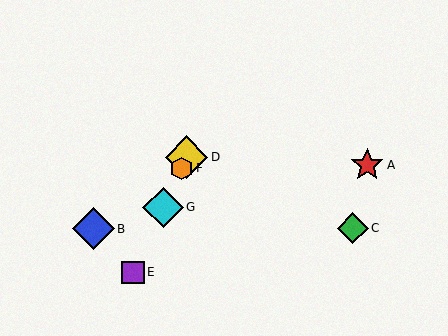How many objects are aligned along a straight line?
4 objects (D, E, F, G) are aligned along a straight line.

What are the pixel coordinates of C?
Object C is at (353, 228).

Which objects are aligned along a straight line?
Objects D, E, F, G are aligned along a straight line.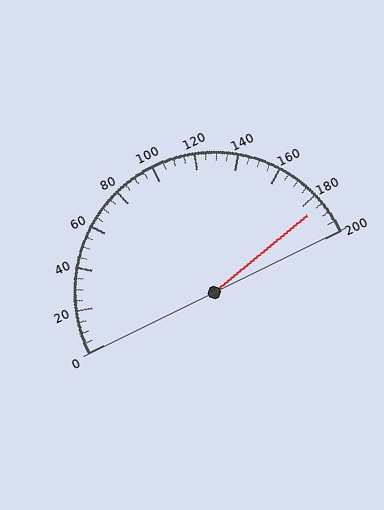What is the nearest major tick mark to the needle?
The nearest major tick mark is 180.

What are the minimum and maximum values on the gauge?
The gauge ranges from 0 to 200.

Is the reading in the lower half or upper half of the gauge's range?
The reading is in the upper half of the range (0 to 200).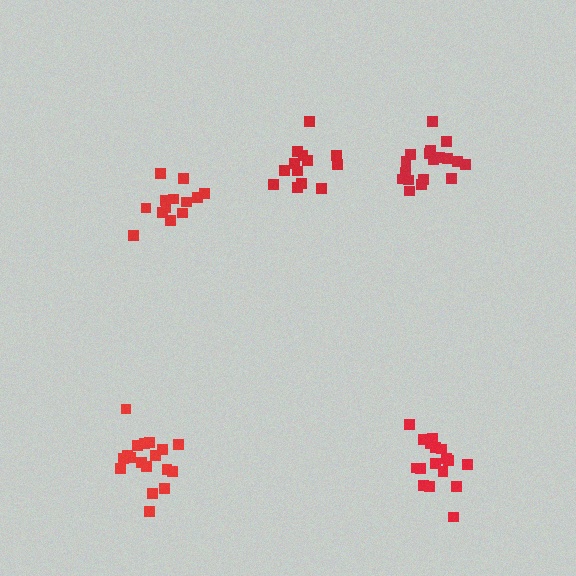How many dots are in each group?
Group 1: 18 dots, Group 2: 13 dots, Group 3: 18 dots, Group 4: 17 dots, Group 5: 13 dots (79 total).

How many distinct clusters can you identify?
There are 5 distinct clusters.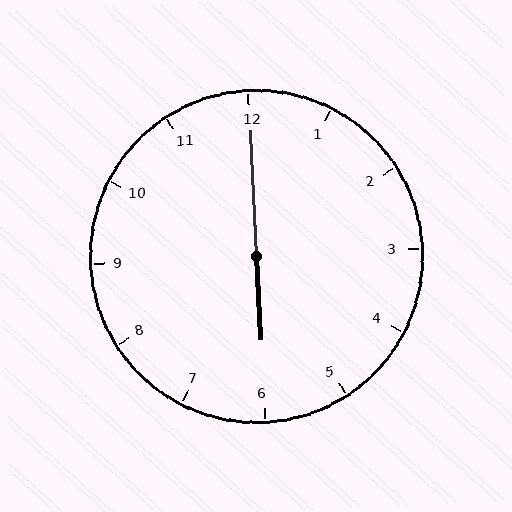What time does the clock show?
6:00.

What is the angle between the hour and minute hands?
Approximately 180 degrees.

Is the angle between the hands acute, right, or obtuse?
It is obtuse.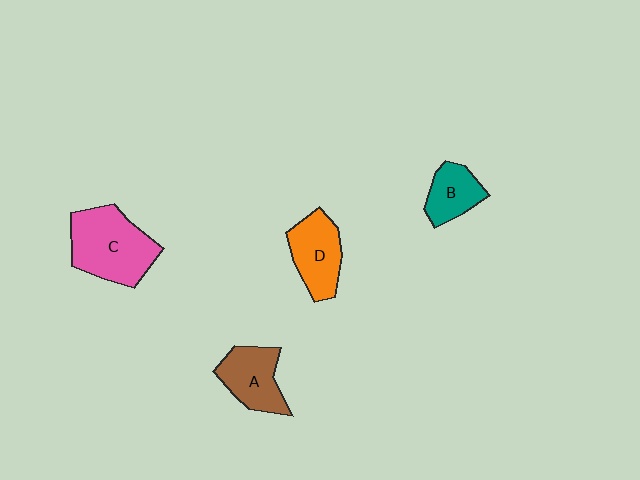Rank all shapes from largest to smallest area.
From largest to smallest: C (pink), D (orange), A (brown), B (teal).